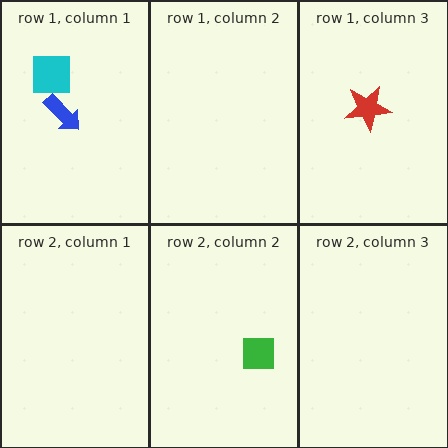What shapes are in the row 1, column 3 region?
The red star.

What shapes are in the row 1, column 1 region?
The cyan square, the blue arrow.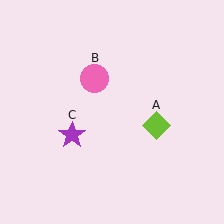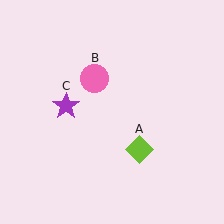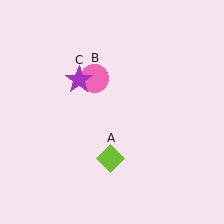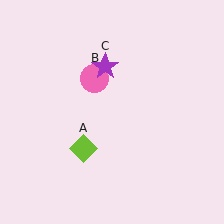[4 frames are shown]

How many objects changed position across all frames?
2 objects changed position: lime diamond (object A), purple star (object C).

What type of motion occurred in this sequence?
The lime diamond (object A), purple star (object C) rotated clockwise around the center of the scene.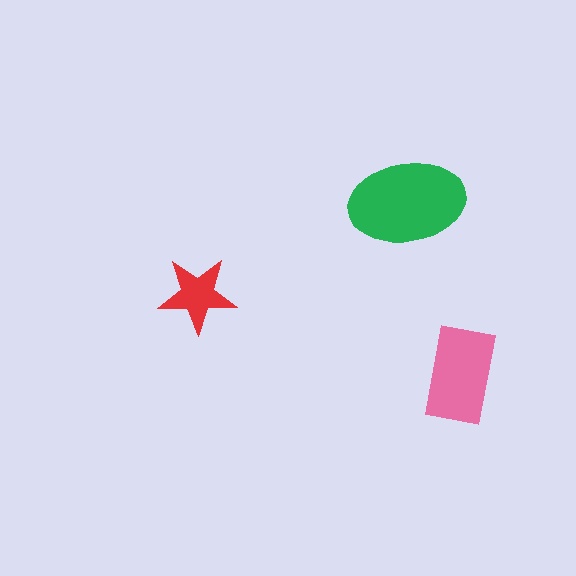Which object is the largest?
The green ellipse.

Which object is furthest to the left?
The red star is leftmost.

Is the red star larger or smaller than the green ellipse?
Smaller.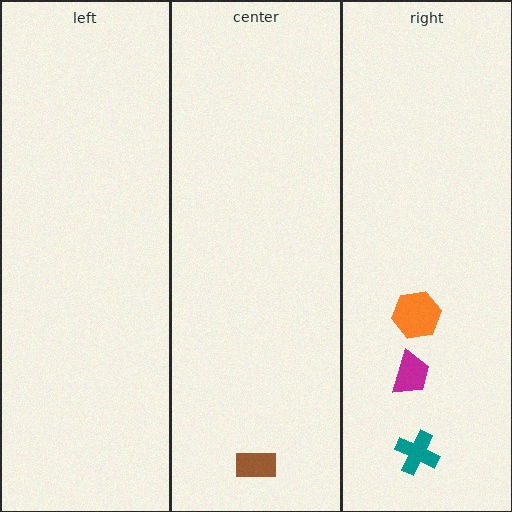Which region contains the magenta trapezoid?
The right region.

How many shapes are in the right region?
3.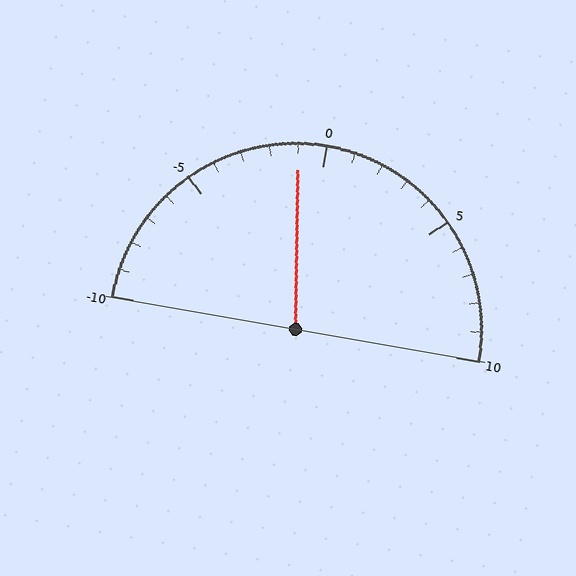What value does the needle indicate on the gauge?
The needle indicates approximately -1.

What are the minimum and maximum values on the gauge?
The gauge ranges from -10 to 10.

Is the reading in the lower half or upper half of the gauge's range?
The reading is in the lower half of the range (-10 to 10).